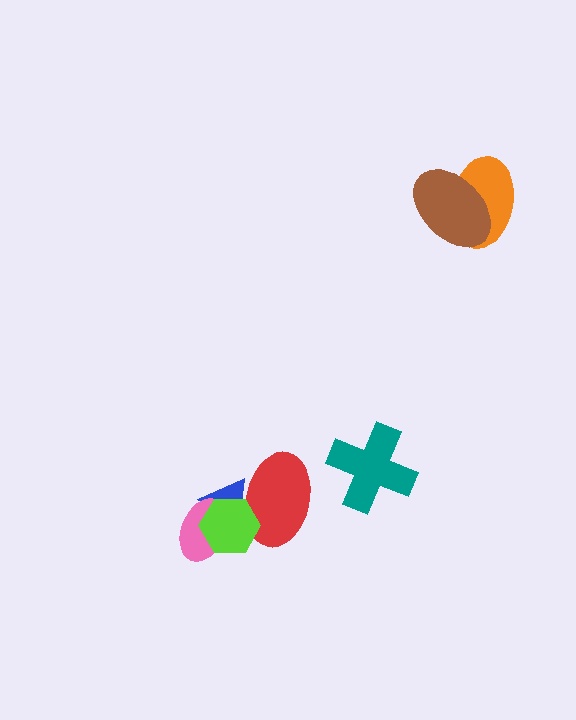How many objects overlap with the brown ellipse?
1 object overlaps with the brown ellipse.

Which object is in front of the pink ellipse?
The lime hexagon is in front of the pink ellipse.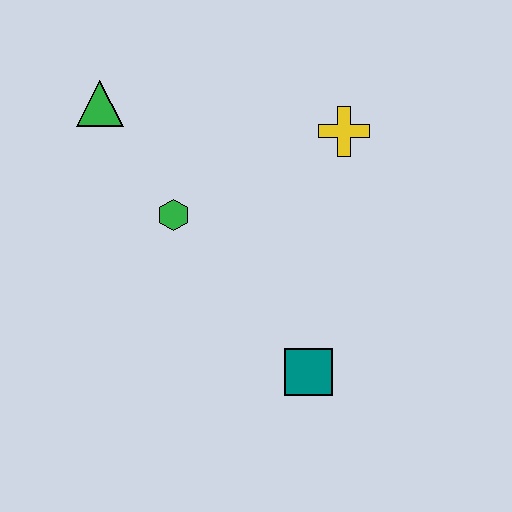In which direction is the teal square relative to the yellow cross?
The teal square is below the yellow cross.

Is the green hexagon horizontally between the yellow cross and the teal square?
No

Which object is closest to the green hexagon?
The green triangle is closest to the green hexagon.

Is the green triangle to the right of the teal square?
No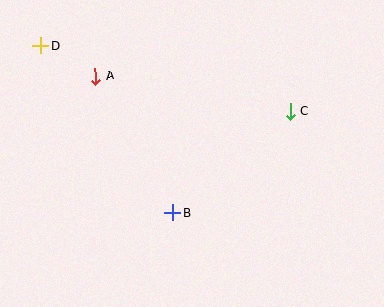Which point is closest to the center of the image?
Point B at (173, 213) is closest to the center.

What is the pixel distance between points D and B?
The distance between D and B is 213 pixels.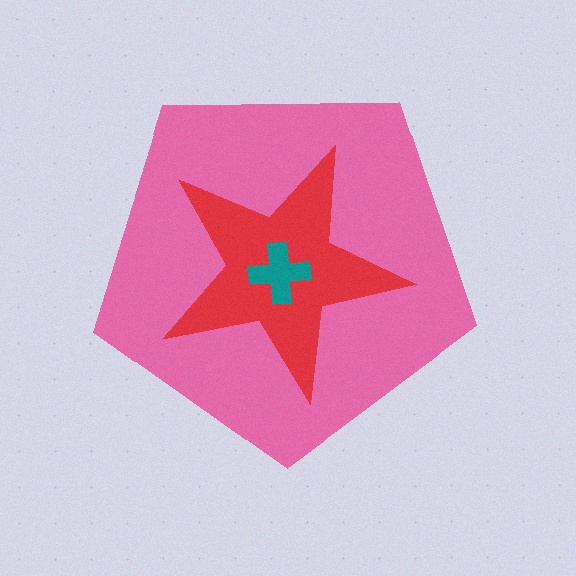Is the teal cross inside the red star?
Yes.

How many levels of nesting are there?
3.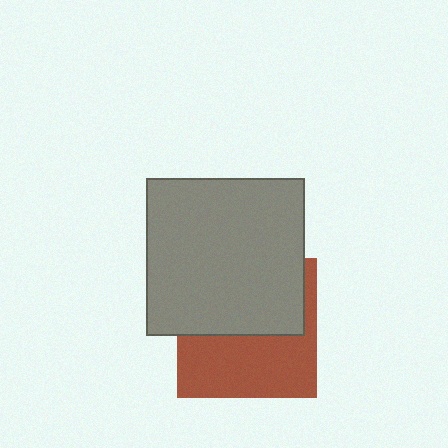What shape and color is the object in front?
The object in front is a gray rectangle.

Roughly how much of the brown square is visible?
About half of it is visible (roughly 49%).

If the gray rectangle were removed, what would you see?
You would see the complete brown square.